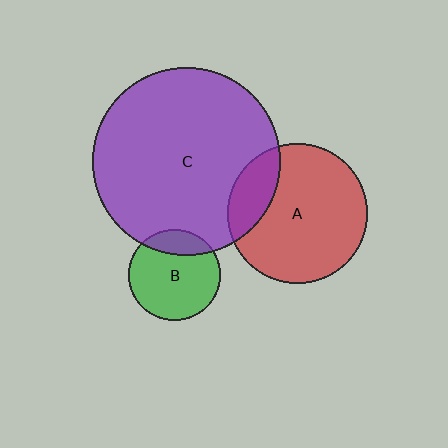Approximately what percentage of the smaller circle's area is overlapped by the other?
Approximately 20%.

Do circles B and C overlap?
Yes.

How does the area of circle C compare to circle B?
Approximately 4.2 times.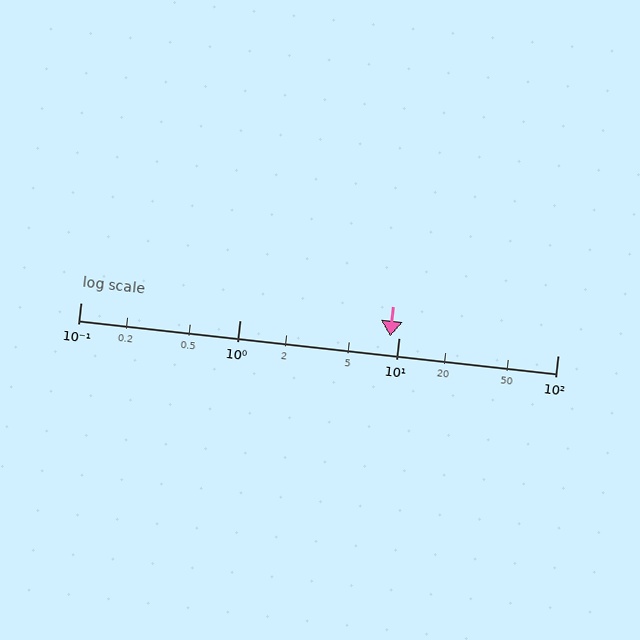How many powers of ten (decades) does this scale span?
The scale spans 3 decades, from 0.1 to 100.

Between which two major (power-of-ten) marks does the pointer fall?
The pointer is between 1 and 10.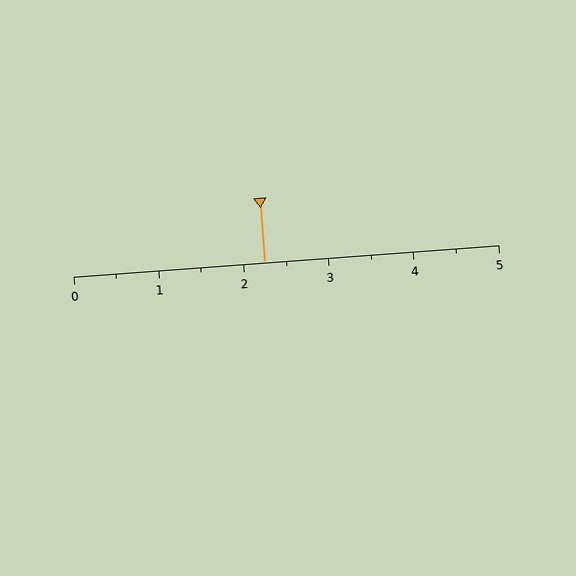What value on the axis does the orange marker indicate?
The marker indicates approximately 2.2.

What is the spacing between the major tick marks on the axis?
The major ticks are spaced 1 apart.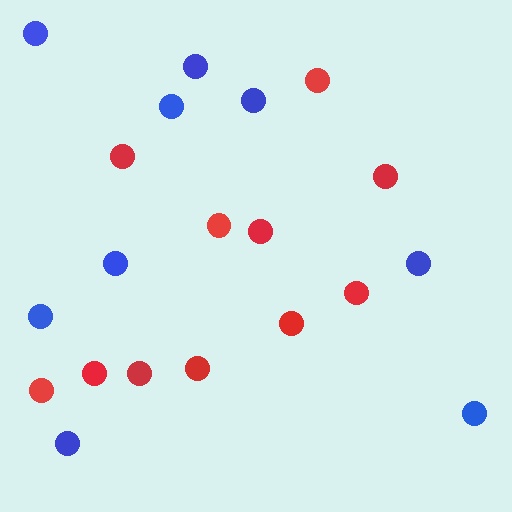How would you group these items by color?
There are 2 groups: one group of blue circles (9) and one group of red circles (11).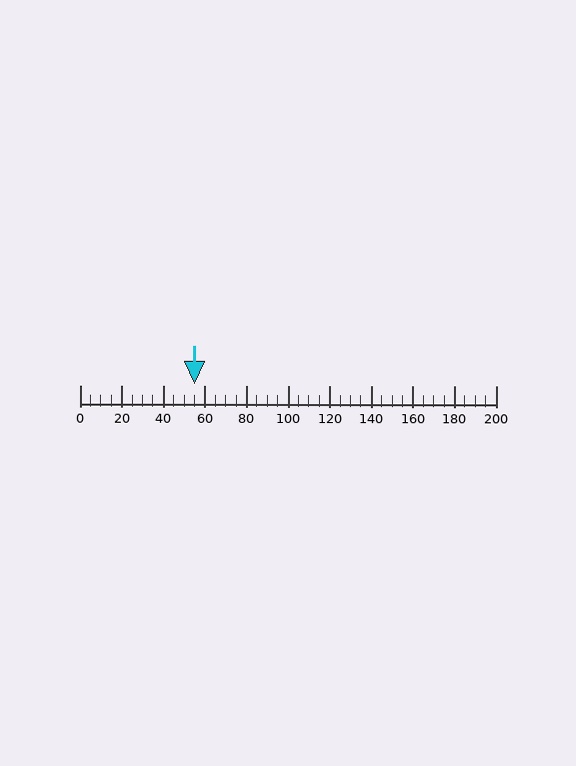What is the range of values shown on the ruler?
The ruler shows values from 0 to 200.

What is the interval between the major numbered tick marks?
The major tick marks are spaced 20 units apart.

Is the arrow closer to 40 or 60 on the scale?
The arrow is closer to 60.